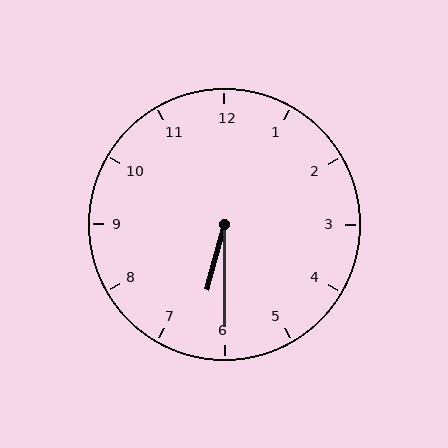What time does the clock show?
6:30.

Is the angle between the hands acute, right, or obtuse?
It is acute.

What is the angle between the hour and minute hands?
Approximately 15 degrees.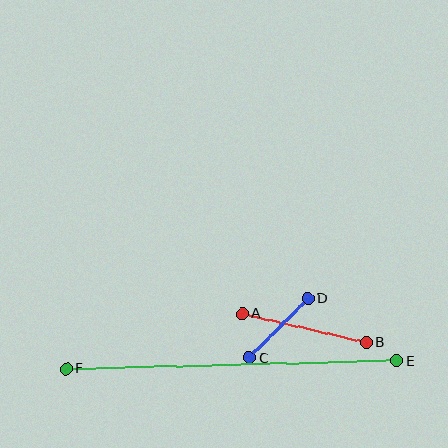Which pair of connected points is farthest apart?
Points E and F are farthest apart.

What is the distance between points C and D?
The distance is approximately 83 pixels.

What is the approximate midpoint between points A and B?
The midpoint is at approximately (304, 328) pixels.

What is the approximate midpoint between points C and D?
The midpoint is at approximately (279, 328) pixels.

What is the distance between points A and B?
The distance is approximately 127 pixels.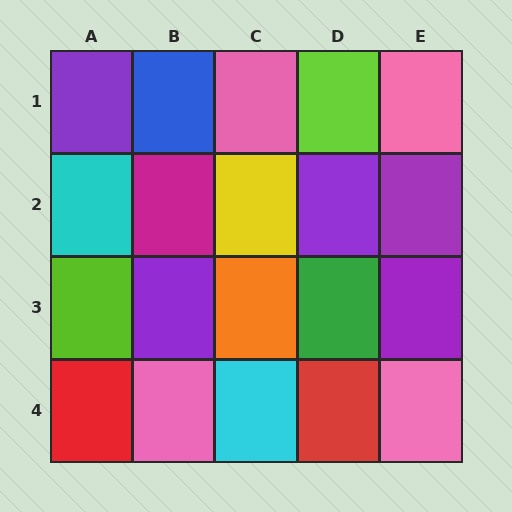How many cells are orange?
1 cell is orange.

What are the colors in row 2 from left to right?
Cyan, magenta, yellow, purple, purple.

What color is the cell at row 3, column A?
Lime.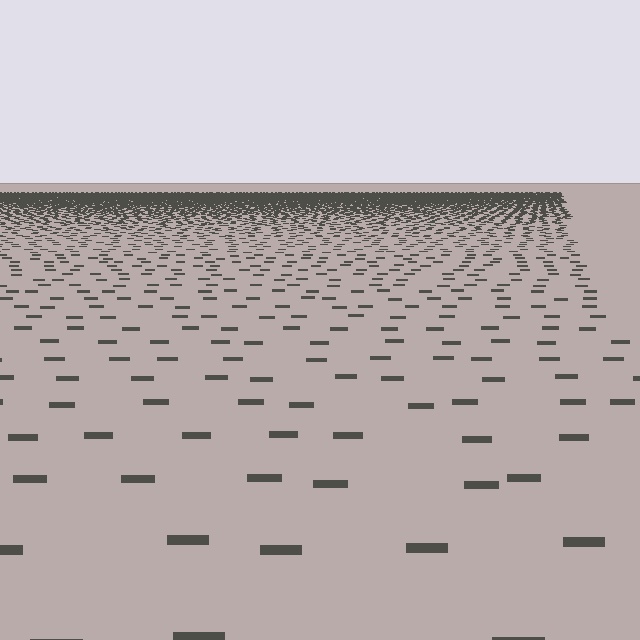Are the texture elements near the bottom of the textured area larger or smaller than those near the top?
Larger. Near the bottom, elements are closer to the viewer and appear at a bigger on-screen size.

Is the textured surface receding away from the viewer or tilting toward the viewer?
The surface is receding away from the viewer. Texture elements get smaller and denser toward the top.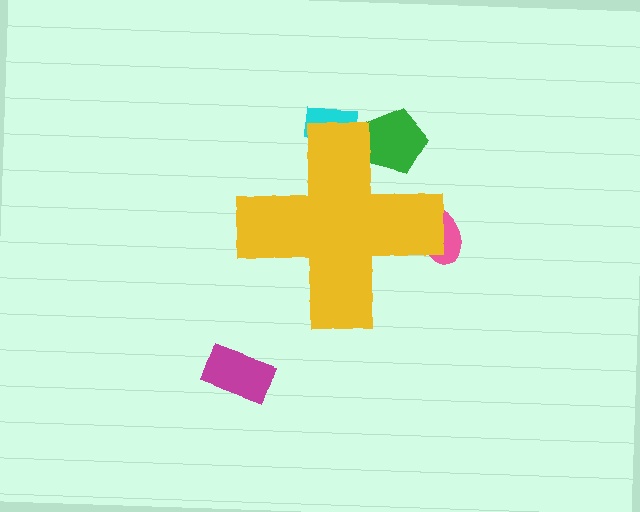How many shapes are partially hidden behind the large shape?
3 shapes are partially hidden.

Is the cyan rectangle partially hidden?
Yes, the cyan rectangle is partially hidden behind the yellow cross.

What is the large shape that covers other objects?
A yellow cross.